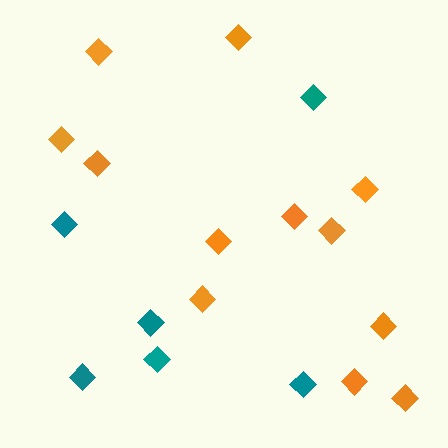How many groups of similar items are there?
There are 2 groups: one group of teal diamonds (6) and one group of orange diamonds (12).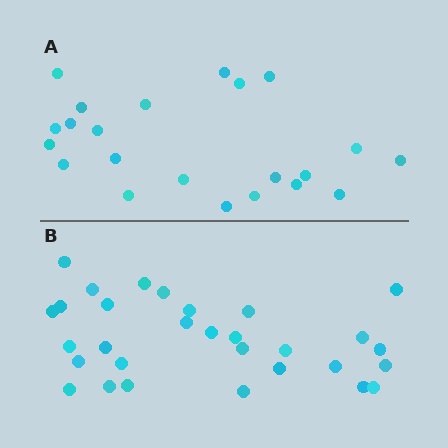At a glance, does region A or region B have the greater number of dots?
Region B (the bottom region) has more dots.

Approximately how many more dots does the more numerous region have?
Region B has roughly 8 or so more dots than region A.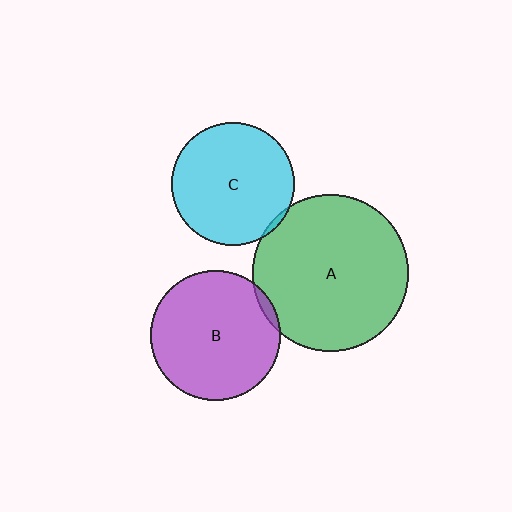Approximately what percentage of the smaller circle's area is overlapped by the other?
Approximately 5%.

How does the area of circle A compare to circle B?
Approximately 1.4 times.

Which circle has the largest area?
Circle A (green).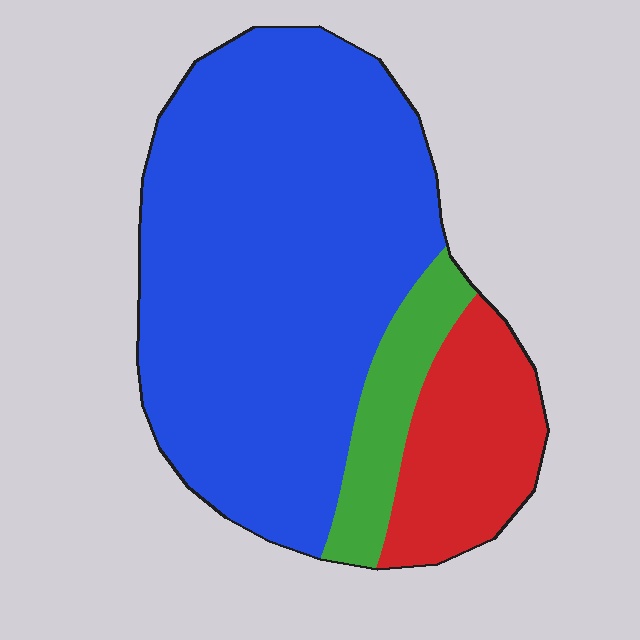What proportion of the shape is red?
Red takes up between a sixth and a third of the shape.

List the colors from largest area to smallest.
From largest to smallest: blue, red, green.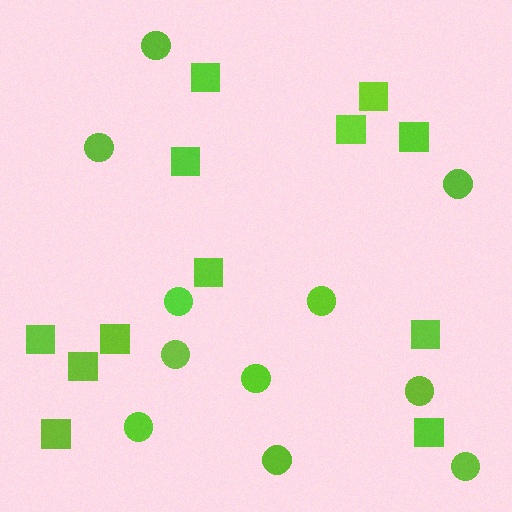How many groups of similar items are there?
There are 2 groups: one group of circles (11) and one group of squares (12).